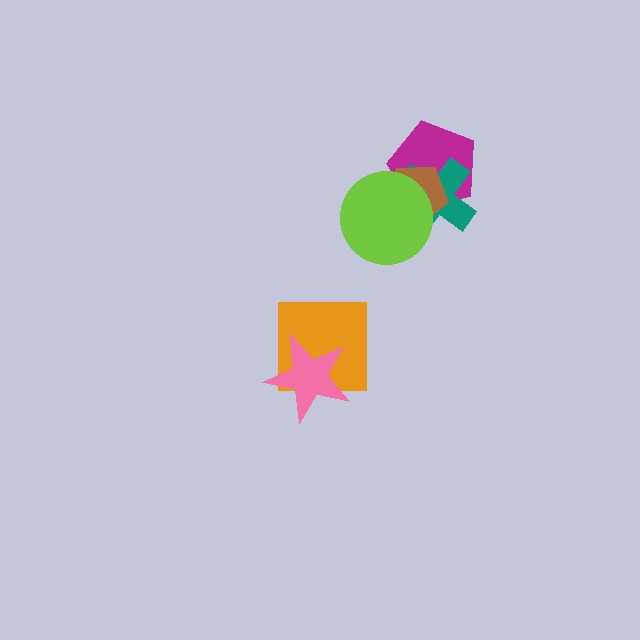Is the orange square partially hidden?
Yes, it is partially covered by another shape.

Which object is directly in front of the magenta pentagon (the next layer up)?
The teal cross is directly in front of the magenta pentagon.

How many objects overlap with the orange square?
1 object overlaps with the orange square.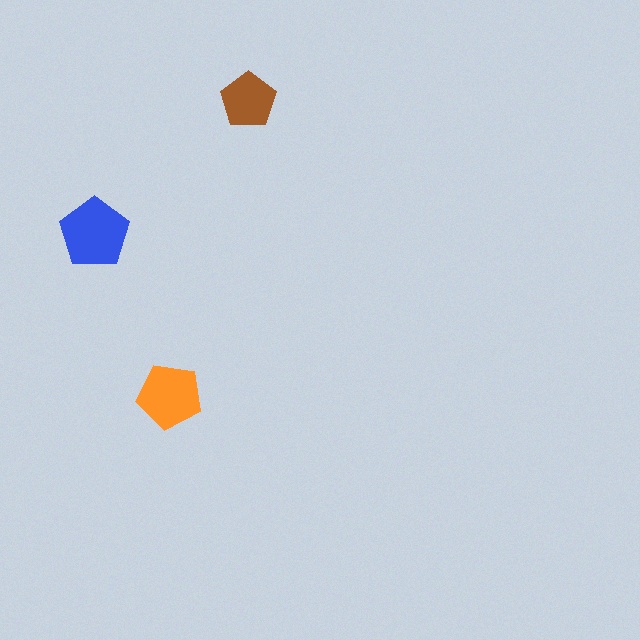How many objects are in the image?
There are 3 objects in the image.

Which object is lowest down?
The orange pentagon is bottommost.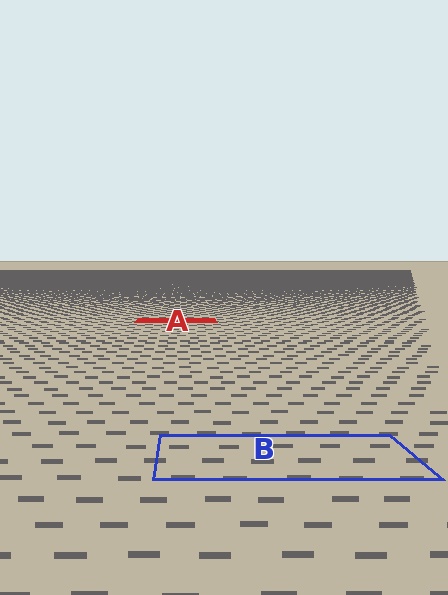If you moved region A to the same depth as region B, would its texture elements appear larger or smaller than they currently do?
They would appear larger. At a closer depth, the same texture elements are projected at a bigger on-screen size.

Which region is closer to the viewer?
Region B is closer. The texture elements there are larger and more spread out.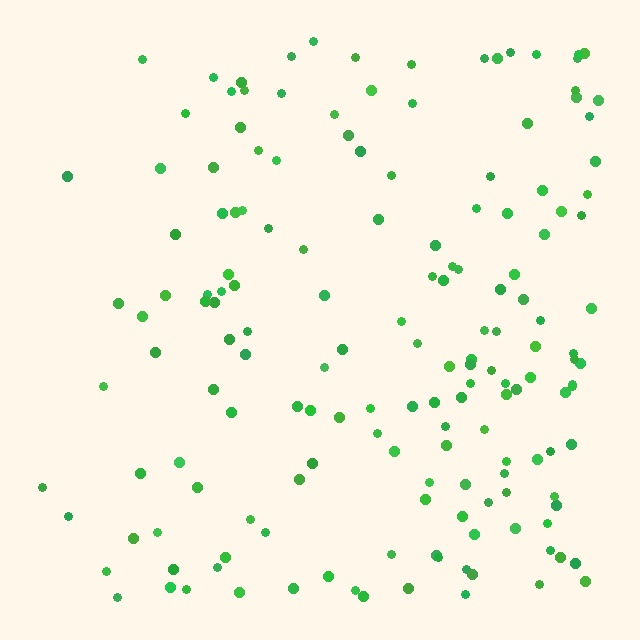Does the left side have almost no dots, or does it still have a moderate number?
Still a moderate number, just noticeably fewer than the right.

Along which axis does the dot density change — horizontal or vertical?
Horizontal.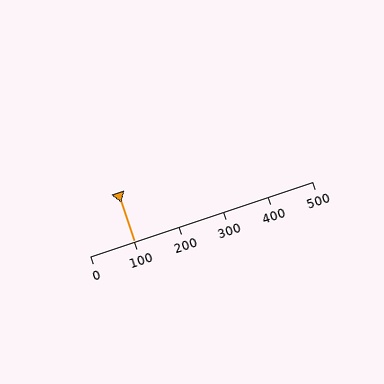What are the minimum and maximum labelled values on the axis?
The axis runs from 0 to 500.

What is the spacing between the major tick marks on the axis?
The major ticks are spaced 100 apart.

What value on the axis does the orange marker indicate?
The marker indicates approximately 100.